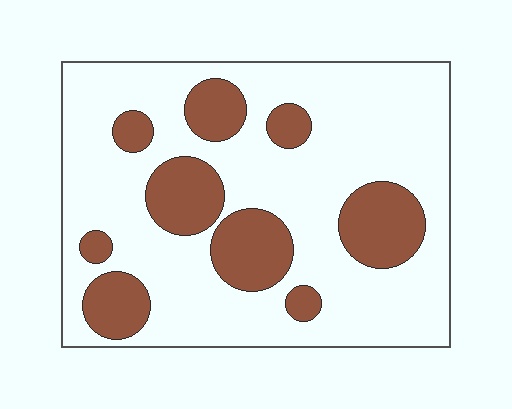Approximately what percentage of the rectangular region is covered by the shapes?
Approximately 25%.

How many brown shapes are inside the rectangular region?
9.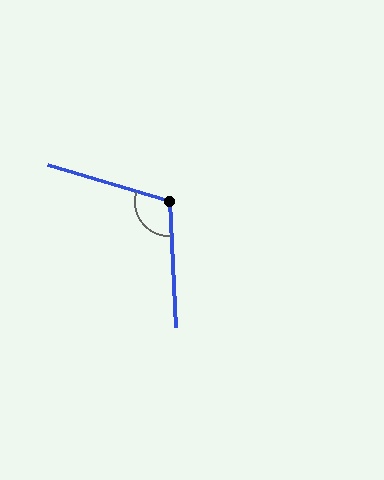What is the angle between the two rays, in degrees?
Approximately 110 degrees.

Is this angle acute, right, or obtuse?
It is obtuse.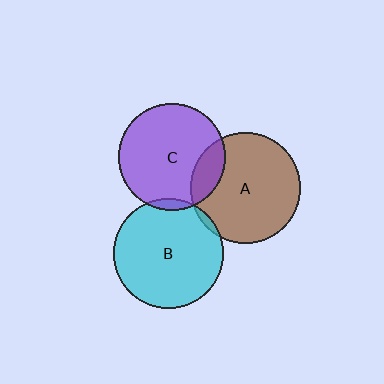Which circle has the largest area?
Circle A (brown).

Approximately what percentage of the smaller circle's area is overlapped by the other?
Approximately 5%.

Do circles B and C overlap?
Yes.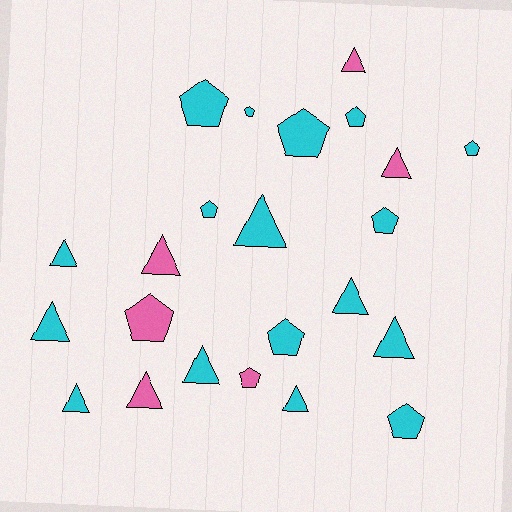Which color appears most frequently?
Cyan, with 17 objects.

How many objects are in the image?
There are 23 objects.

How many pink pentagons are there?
There are 2 pink pentagons.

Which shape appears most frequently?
Triangle, with 12 objects.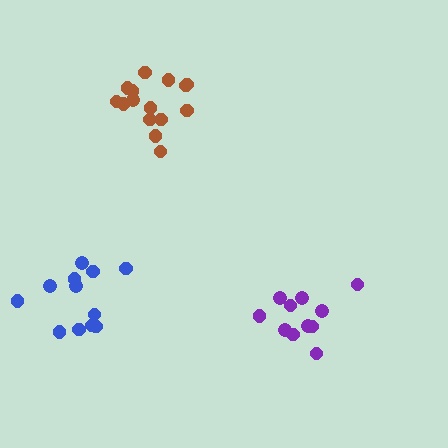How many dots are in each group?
Group 1: 11 dots, Group 2: 15 dots, Group 3: 12 dots (38 total).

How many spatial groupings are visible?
There are 3 spatial groupings.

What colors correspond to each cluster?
The clusters are colored: purple, brown, blue.